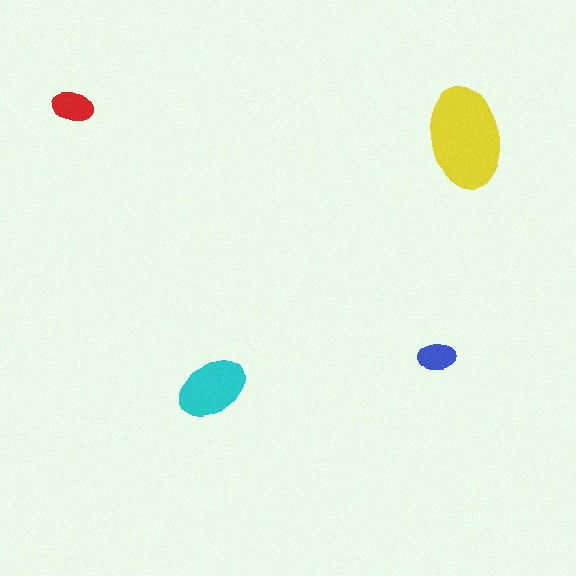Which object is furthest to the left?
The red ellipse is leftmost.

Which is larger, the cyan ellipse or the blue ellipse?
The cyan one.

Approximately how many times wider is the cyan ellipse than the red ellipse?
About 1.5 times wider.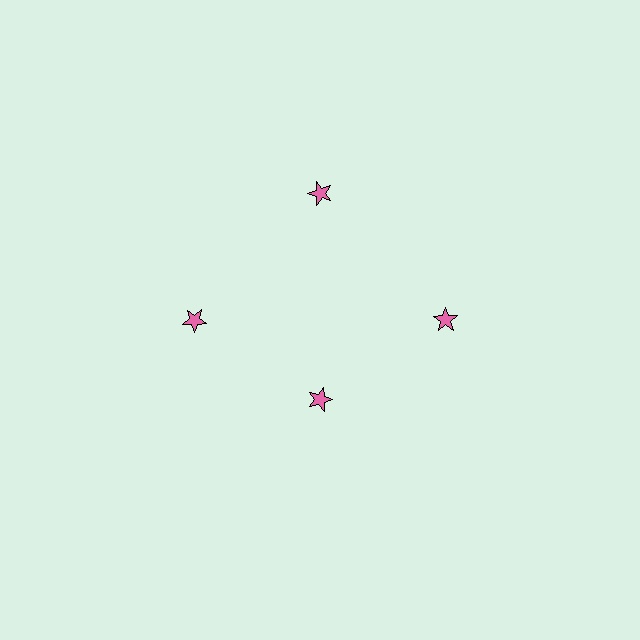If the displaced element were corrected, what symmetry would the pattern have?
It would have 4-fold rotational symmetry — the pattern would map onto itself every 90 degrees.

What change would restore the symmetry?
The symmetry would be restored by moving it outward, back onto the ring so that all 4 stars sit at equal angles and equal distance from the center.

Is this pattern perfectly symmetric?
No. The 4 pink stars are arranged in a ring, but one element near the 6 o'clock position is pulled inward toward the center, breaking the 4-fold rotational symmetry.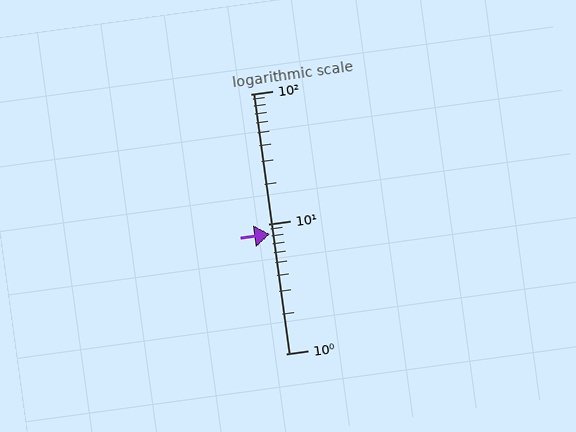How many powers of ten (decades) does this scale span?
The scale spans 2 decades, from 1 to 100.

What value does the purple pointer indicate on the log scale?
The pointer indicates approximately 8.3.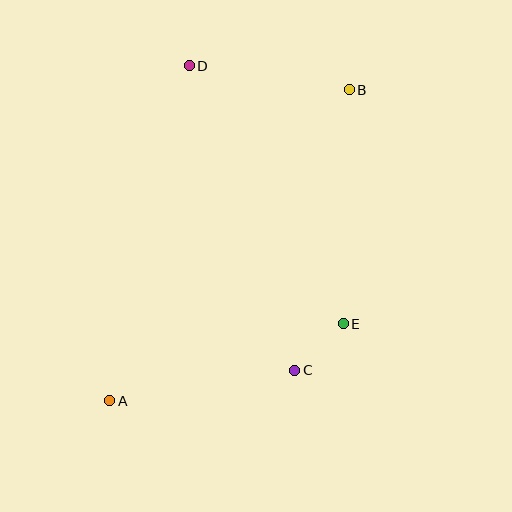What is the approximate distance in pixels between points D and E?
The distance between D and E is approximately 301 pixels.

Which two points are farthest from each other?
Points A and B are farthest from each other.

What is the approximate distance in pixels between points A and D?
The distance between A and D is approximately 344 pixels.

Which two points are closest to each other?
Points C and E are closest to each other.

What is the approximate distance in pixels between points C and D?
The distance between C and D is approximately 322 pixels.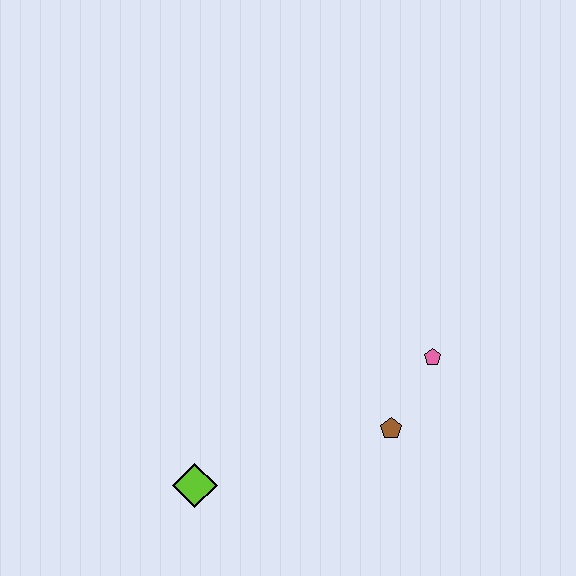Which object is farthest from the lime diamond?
The pink pentagon is farthest from the lime diamond.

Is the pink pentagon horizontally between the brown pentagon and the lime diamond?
No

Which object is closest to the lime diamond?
The brown pentagon is closest to the lime diamond.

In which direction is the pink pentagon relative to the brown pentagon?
The pink pentagon is above the brown pentagon.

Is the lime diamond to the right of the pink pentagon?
No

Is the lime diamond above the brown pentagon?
No